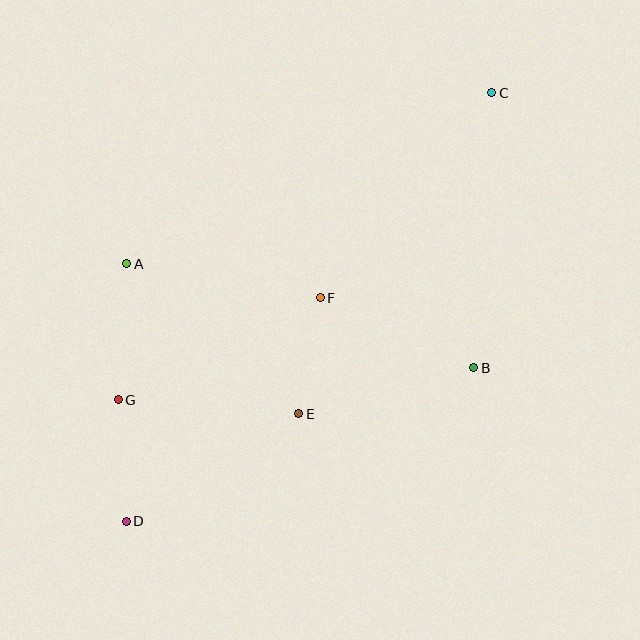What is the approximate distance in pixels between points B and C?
The distance between B and C is approximately 276 pixels.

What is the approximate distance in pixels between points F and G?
The distance between F and G is approximately 226 pixels.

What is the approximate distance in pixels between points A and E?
The distance between A and E is approximately 228 pixels.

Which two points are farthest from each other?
Points C and D are farthest from each other.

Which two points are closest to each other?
Points E and F are closest to each other.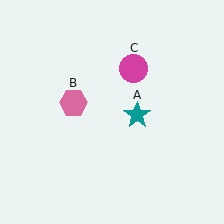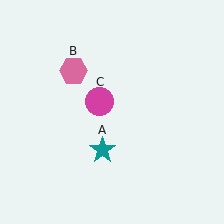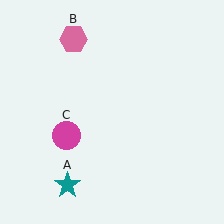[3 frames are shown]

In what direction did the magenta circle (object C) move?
The magenta circle (object C) moved down and to the left.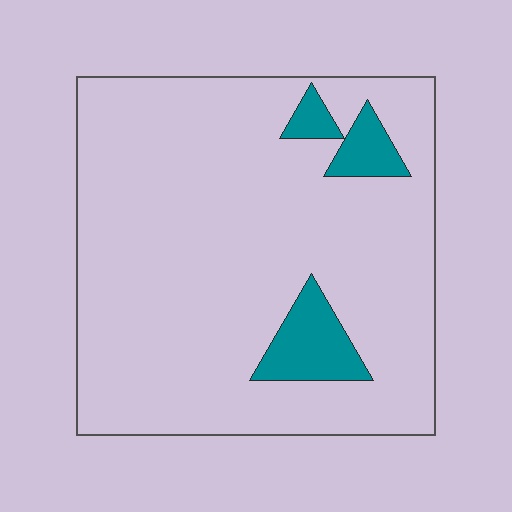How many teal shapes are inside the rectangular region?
3.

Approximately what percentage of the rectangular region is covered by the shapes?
Approximately 10%.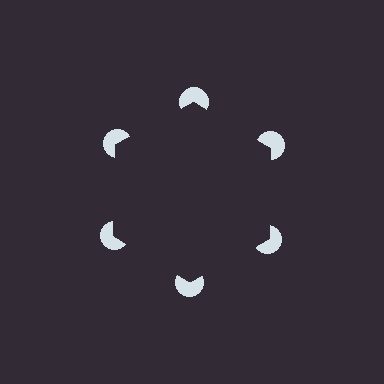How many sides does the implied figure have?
6 sides.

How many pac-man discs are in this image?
There are 6 — one at each vertex of the illusory hexagon.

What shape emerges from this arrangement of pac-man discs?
An illusory hexagon — its edges are inferred from the aligned wedge cuts in the pac-man discs, not physically drawn.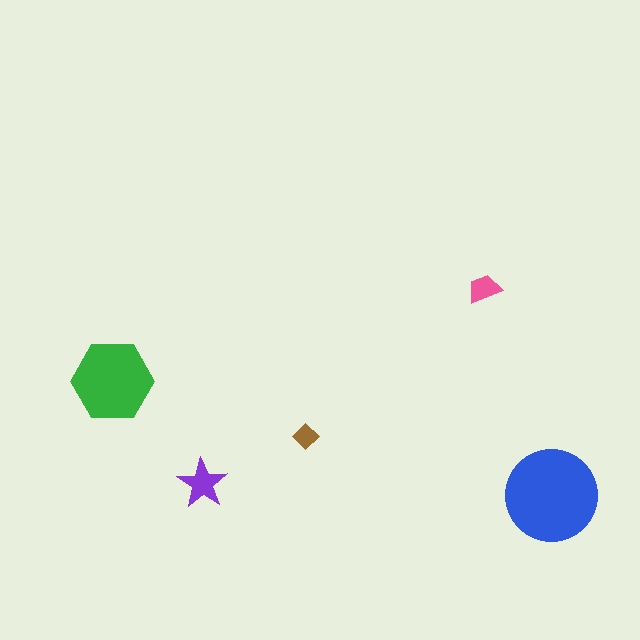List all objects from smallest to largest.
The brown diamond, the pink trapezoid, the purple star, the green hexagon, the blue circle.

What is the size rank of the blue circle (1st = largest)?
1st.